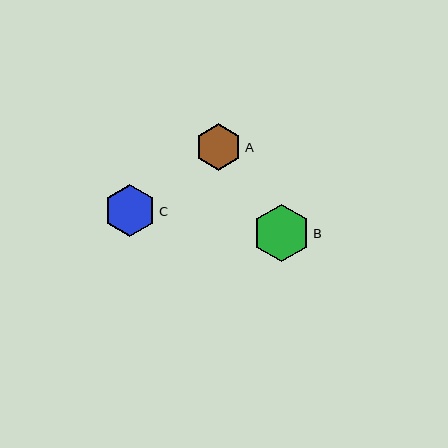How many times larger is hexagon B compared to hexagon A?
Hexagon B is approximately 1.2 times the size of hexagon A.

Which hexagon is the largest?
Hexagon B is the largest with a size of approximately 57 pixels.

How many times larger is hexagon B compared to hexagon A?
Hexagon B is approximately 1.2 times the size of hexagon A.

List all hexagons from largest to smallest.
From largest to smallest: B, C, A.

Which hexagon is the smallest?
Hexagon A is the smallest with a size of approximately 47 pixels.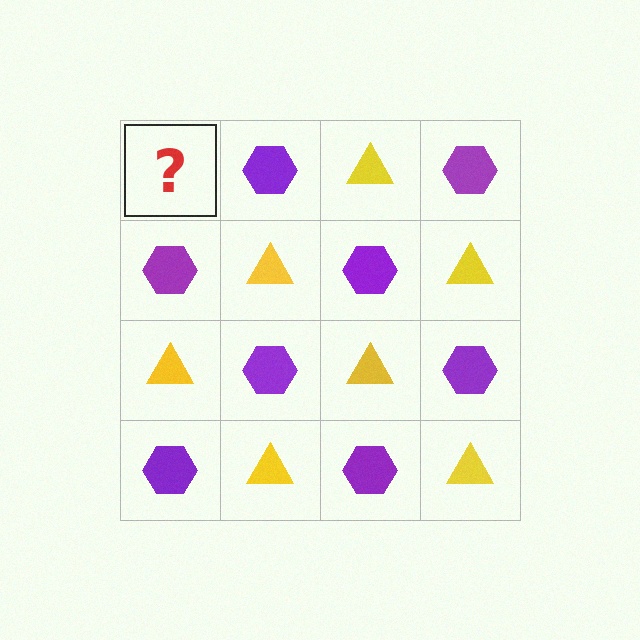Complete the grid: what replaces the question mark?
The question mark should be replaced with a yellow triangle.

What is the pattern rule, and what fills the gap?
The rule is that it alternates yellow triangle and purple hexagon in a checkerboard pattern. The gap should be filled with a yellow triangle.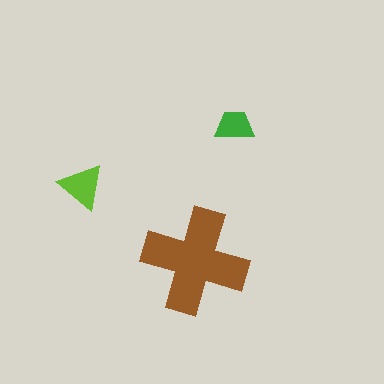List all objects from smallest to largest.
The green trapezoid, the lime triangle, the brown cross.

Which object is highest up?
The green trapezoid is topmost.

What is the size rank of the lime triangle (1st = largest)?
2nd.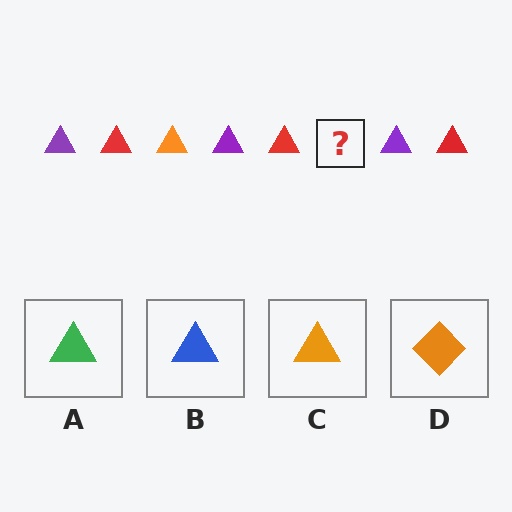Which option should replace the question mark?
Option C.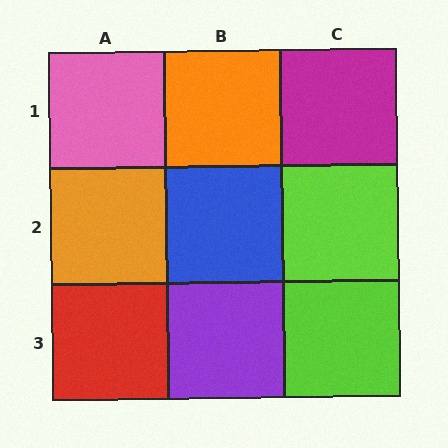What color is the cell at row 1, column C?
Magenta.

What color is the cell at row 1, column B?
Orange.